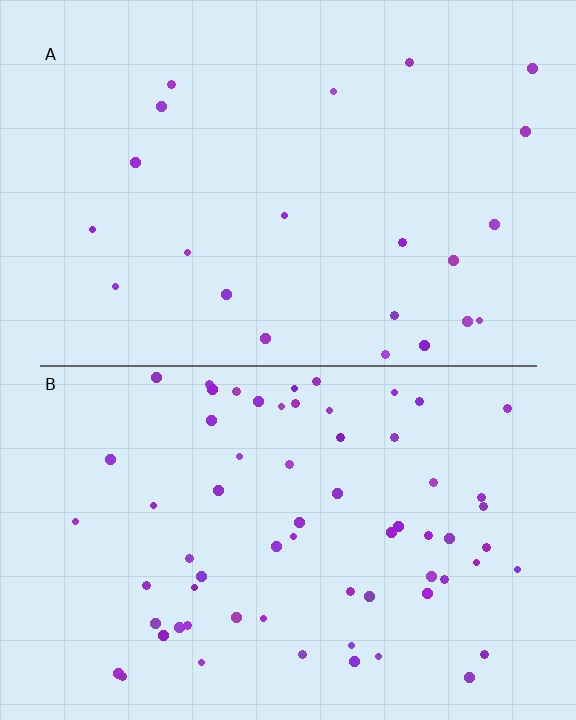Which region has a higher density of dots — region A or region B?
B (the bottom).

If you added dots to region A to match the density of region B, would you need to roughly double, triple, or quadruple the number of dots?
Approximately triple.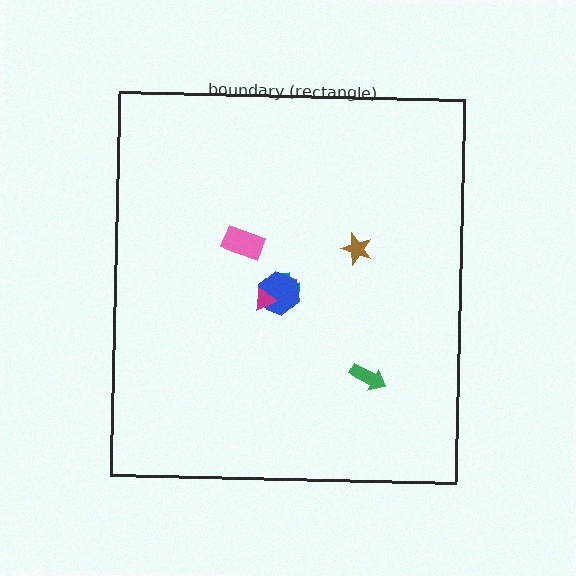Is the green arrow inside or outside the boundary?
Inside.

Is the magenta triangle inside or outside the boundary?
Inside.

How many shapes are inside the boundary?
6 inside, 0 outside.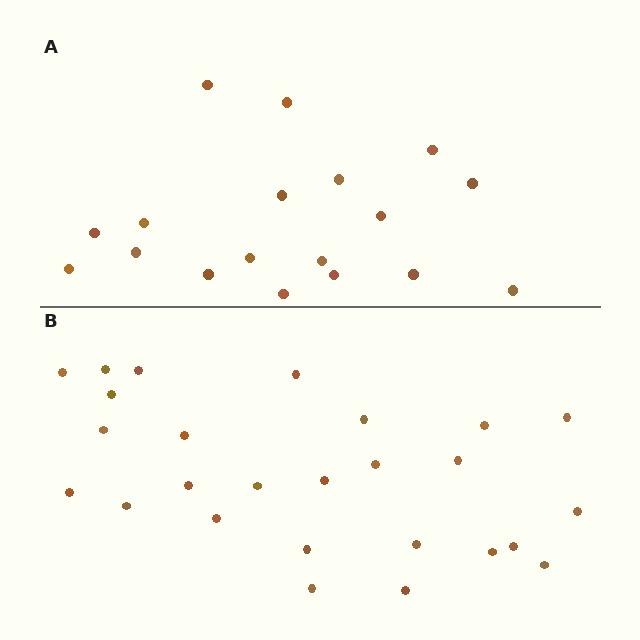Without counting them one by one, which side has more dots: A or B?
Region B (the bottom region) has more dots.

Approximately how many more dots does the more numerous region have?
Region B has roughly 8 or so more dots than region A.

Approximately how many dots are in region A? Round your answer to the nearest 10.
About 20 dots. (The exact count is 18, which rounds to 20.)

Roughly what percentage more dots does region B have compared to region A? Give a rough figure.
About 45% more.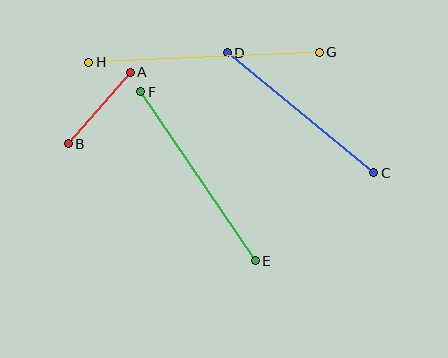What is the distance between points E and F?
The distance is approximately 204 pixels.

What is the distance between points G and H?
The distance is approximately 231 pixels.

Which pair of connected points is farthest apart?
Points G and H are farthest apart.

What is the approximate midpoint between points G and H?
The midpoint is at approximately (204, 57) pixels.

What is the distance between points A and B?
The distance is approximately 95 pixels.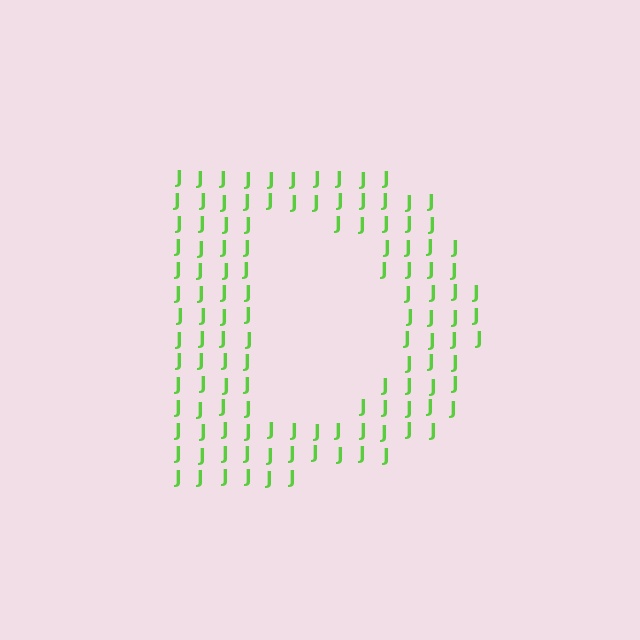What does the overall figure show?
The overall figure shows the letter D.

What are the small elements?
The small elements are letter J's.